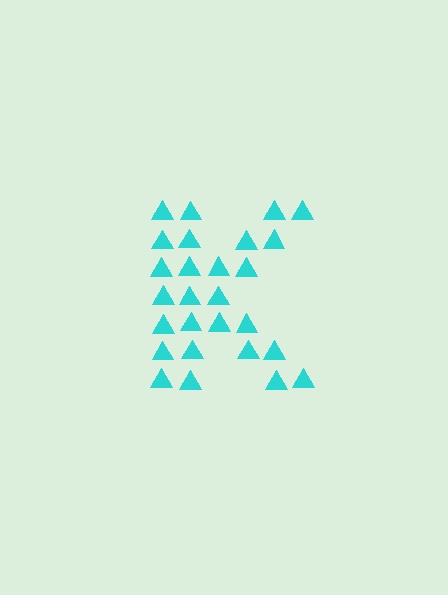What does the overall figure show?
The overall figure shows the letter K.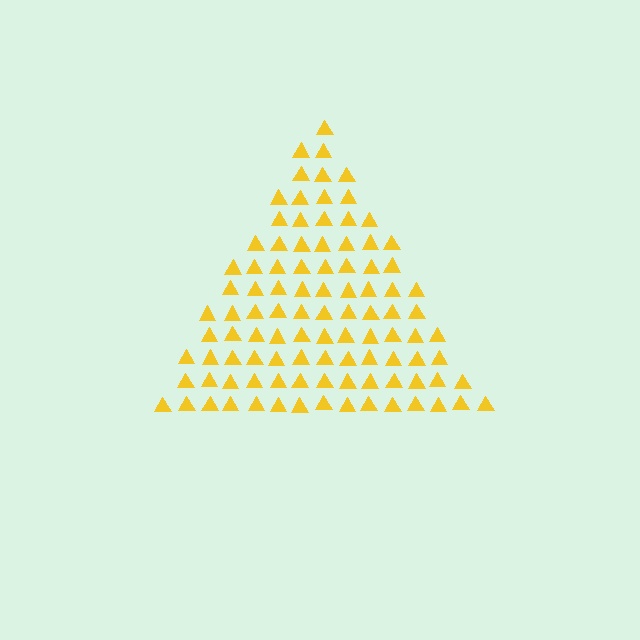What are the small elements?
The small elements are triangles.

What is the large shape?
The large shape is a triangle.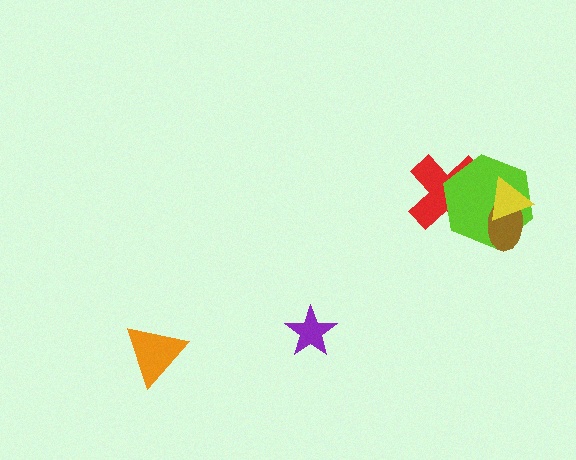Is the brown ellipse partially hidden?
Yes, it is partially covered by another shape.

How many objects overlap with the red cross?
1 object overlaps with the red cross.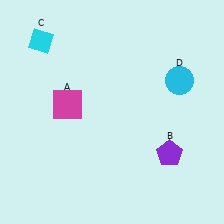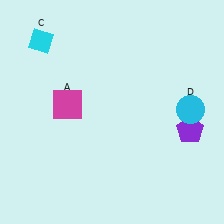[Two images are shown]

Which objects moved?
The objects that moved are: the purple pentagon (B), the cyan circle (D).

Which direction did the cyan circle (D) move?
The cyan circle (D) moved down.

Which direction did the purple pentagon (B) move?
The purple pentagon (B) moved up.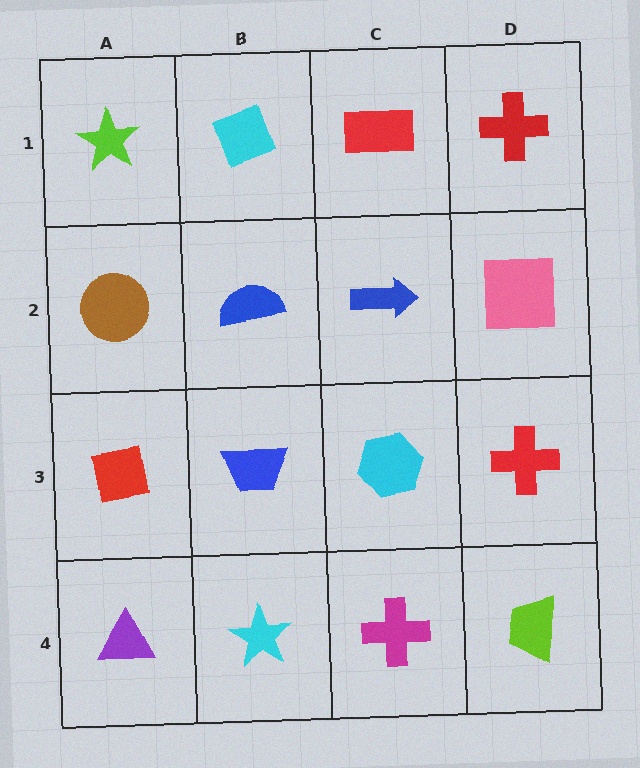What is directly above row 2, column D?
A red cross.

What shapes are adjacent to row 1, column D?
A pink square (row 2, column D), a red rectangle (row 1, column C).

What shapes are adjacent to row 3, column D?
A pink square (row 2, column D), a lime trapezoid (row 4, column D), a cyan hexagon (row 3, column C).